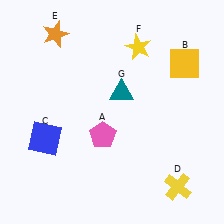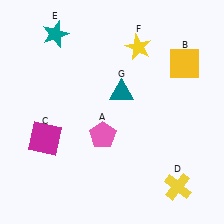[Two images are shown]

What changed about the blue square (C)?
In Image 1, C is blue. In Image 2, it changed to magenta.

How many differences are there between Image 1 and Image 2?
There are 2 differences between the two images.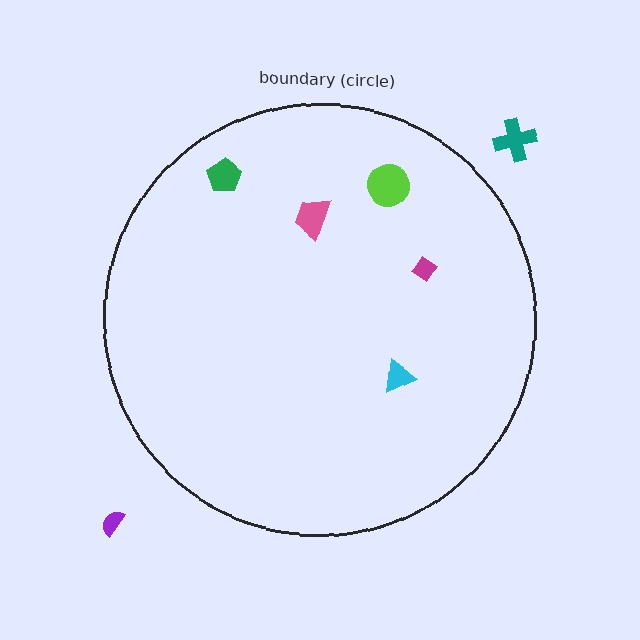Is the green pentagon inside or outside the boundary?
Inside.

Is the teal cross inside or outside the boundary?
Outside.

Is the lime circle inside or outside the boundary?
Inside.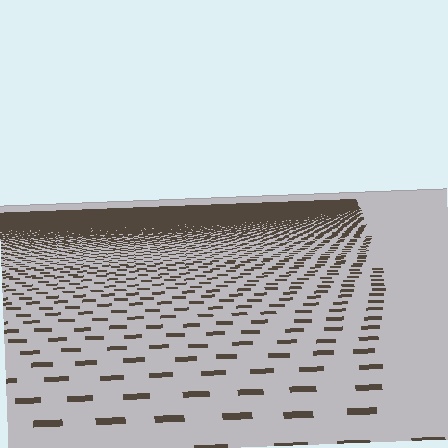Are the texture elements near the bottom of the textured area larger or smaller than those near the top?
Larger. Near the bottom, elements are closer to the viewer and appear at a bigger on-screen size.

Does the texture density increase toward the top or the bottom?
Density increases toward the top.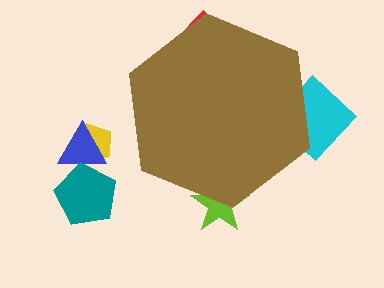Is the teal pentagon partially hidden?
No, the teal pentagon is fully visible.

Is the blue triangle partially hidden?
No, the blue triangle is fully visible.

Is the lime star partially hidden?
Yes, the lime star is partially hidden behind the brown hexagon.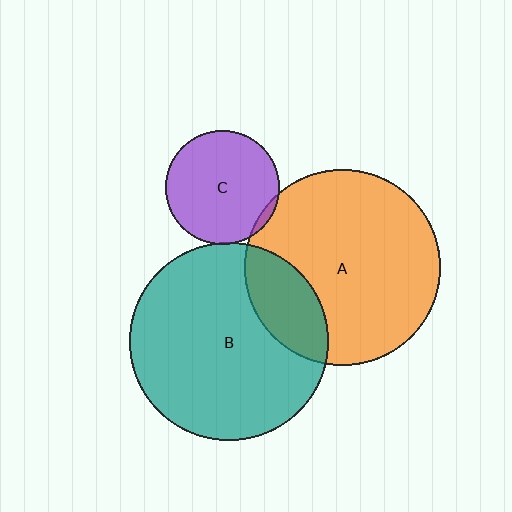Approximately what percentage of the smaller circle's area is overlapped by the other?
Approximately 20%.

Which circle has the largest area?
Circle B (teal).